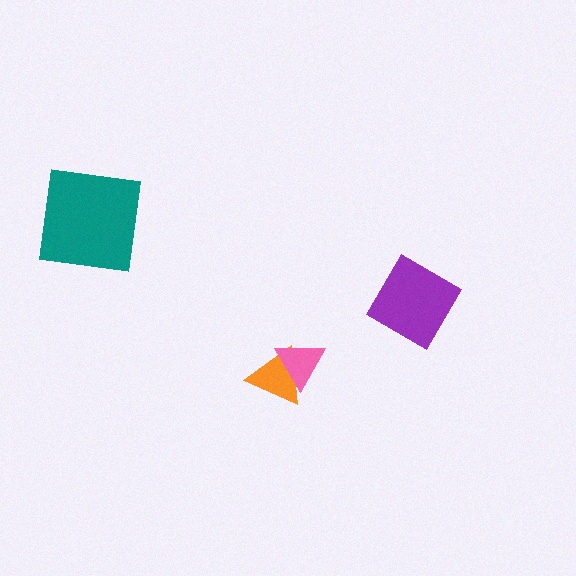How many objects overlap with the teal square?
0 objects overlap with the teal square.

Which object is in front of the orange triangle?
The pink triangle is in front of the orange triangle.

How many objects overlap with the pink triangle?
1 object overlaps with the pink triangle.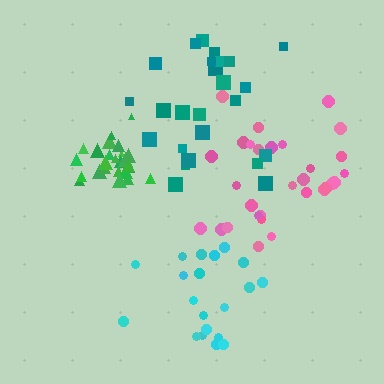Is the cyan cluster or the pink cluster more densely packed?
Pink.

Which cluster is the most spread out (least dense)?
Teal.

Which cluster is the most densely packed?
Green.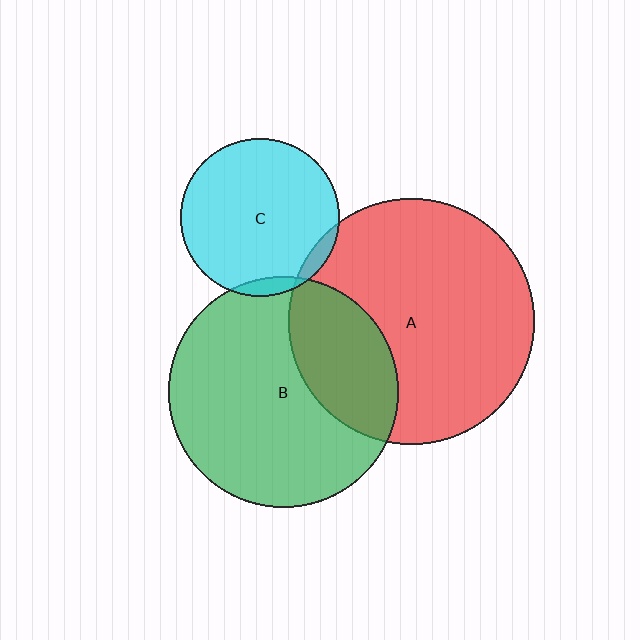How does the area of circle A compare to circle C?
Approximately 2.4 times.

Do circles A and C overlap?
Yes.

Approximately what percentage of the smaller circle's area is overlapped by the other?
Approximately 5%.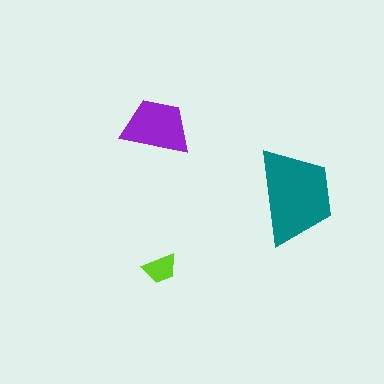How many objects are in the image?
There are 3 objects in the image.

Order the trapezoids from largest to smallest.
the teal one, the purple one, the lime one.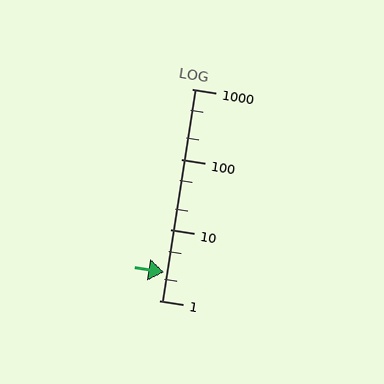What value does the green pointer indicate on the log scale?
The pointer indicates approximately 2.5.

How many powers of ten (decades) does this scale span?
The scale spans 3 decades, from 1 to 1000.